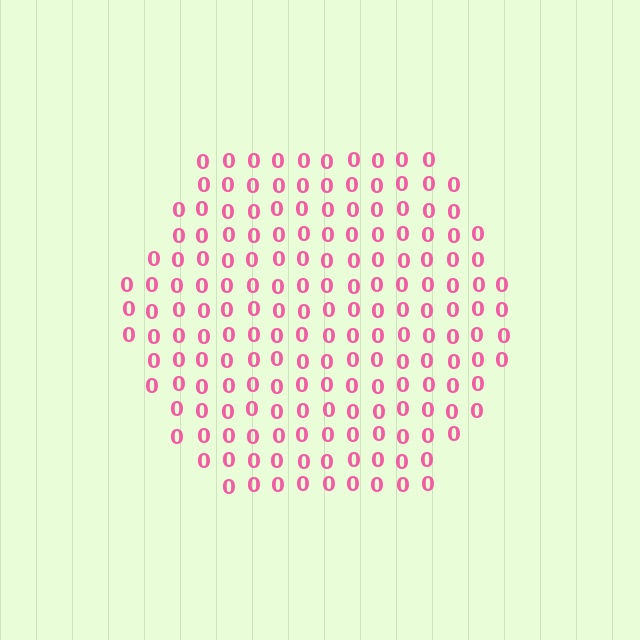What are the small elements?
The small elements are digit 0's.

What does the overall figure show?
The overall figure shows a hexagon.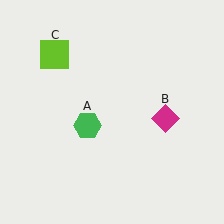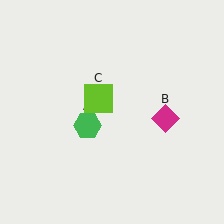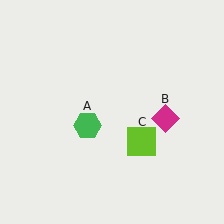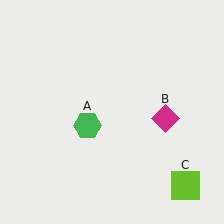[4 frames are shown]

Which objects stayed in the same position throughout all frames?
Green hexagon (object A) and magenta diamond (object B) remained stationary.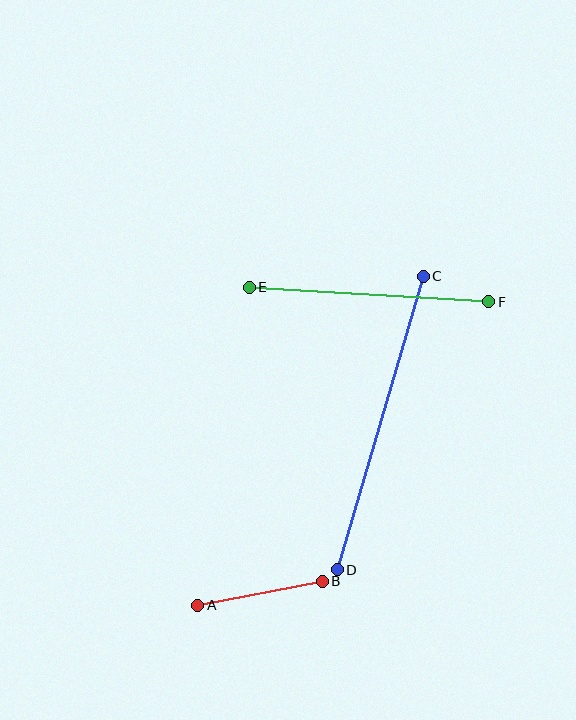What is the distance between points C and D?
The distance is approximately 306 pixels.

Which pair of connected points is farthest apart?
Points C and D are farthest apart.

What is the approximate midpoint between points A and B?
The midpoint is at approximately (260, 593) pixels.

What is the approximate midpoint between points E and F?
The midpoint is at approximately (369, 295) pixels.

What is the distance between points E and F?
The distance is approximately 240 pixels.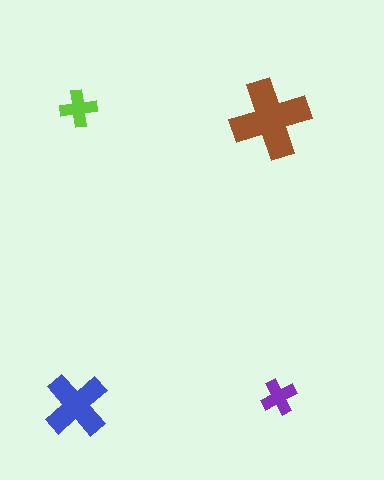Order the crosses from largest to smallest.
the brown one, the blue one, the lime one, the purple one.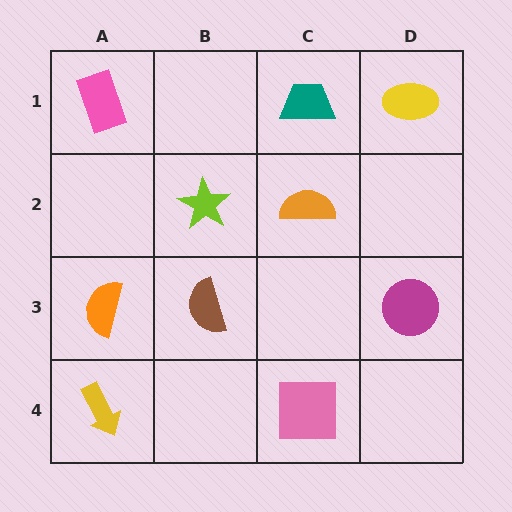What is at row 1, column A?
A pink rectangle.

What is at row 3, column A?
An orange semicircle.